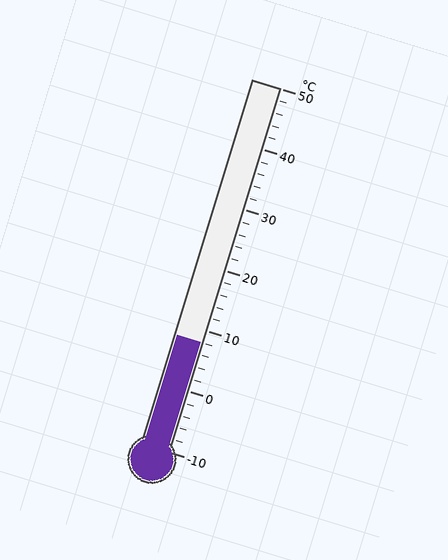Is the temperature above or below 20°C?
The temperature is below 20°C.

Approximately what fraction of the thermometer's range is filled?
The thermometer is filled to approximately 30% of its range.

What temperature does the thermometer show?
The thermometer shows approximately 8°C.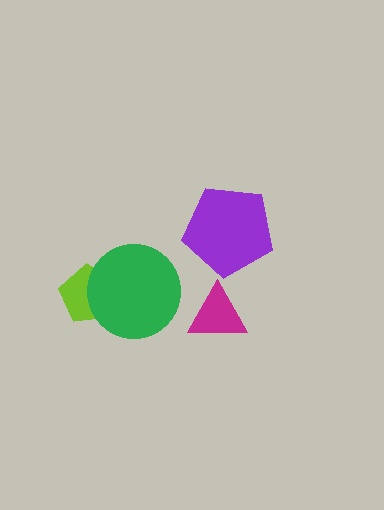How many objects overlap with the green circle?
1 object overlaps with the green circle.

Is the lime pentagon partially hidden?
Yes, it is partially covered by another shape.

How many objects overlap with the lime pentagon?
1 object overlaps with the lime pentagon.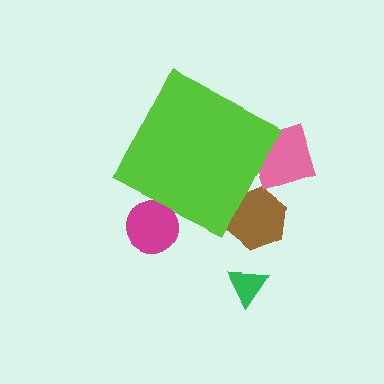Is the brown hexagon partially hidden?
Yes, the brown hexagon is partially hidden behind the lime diamond.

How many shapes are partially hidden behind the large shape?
3 shapes are partially hidden.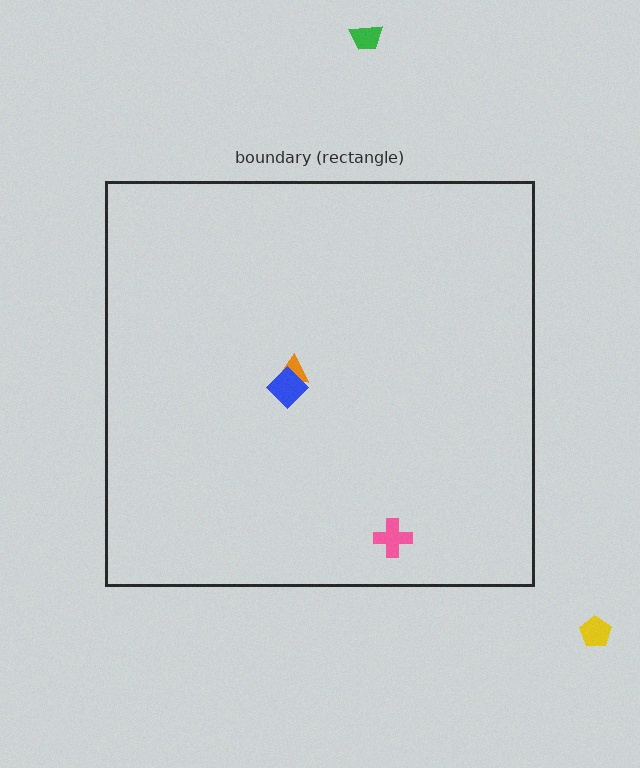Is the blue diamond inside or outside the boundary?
Inside.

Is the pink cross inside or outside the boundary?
Inside.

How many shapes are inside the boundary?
3 inside, 2 outside.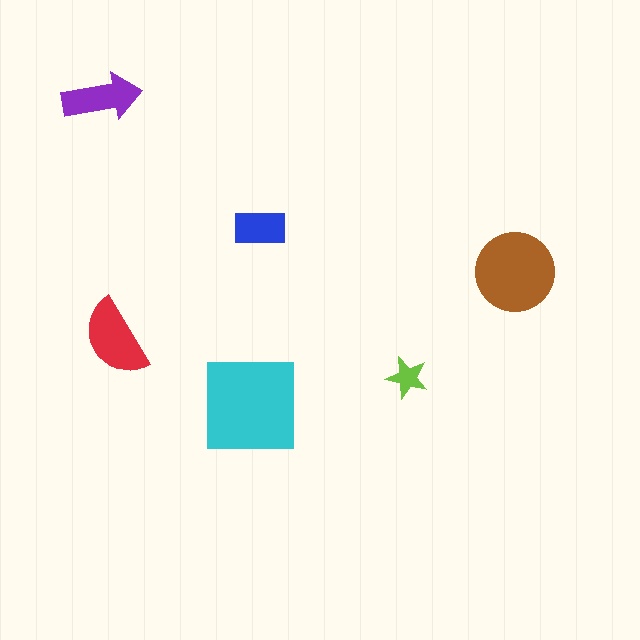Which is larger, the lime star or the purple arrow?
The purple arrow.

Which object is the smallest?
The lime star.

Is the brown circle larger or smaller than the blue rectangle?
Larger.